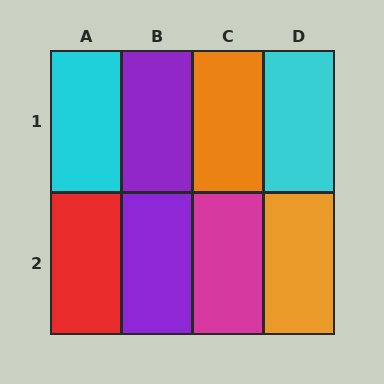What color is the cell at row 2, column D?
Orange.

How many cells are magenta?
1 cell is magenta.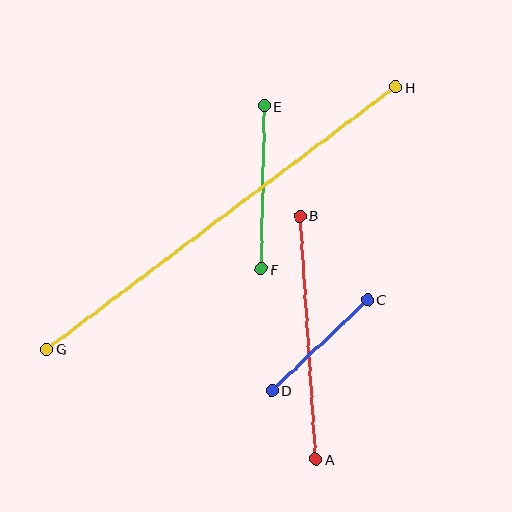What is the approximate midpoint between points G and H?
The midpoint is at approximately (221, 218) pixels.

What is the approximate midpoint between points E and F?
The midpoint is at approximately (263, 188) pixels.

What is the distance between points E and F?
The distance is approximately 163 pixels.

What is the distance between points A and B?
The distance is approximately 244 pixels.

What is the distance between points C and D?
The distance is approximately 132 pixels.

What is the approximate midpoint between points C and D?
The midpoint is at approximately (320, 345) pixels.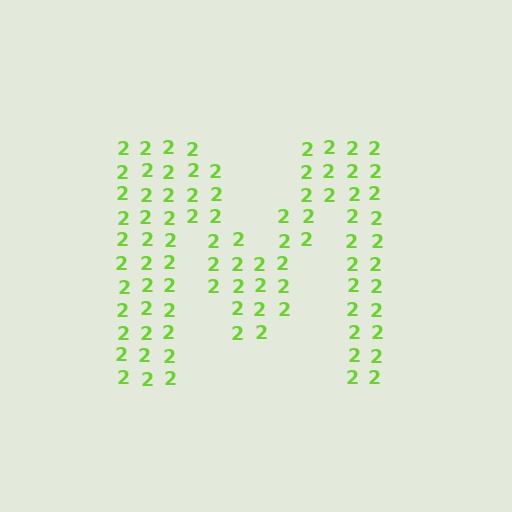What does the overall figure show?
The overall figure shows the letter M.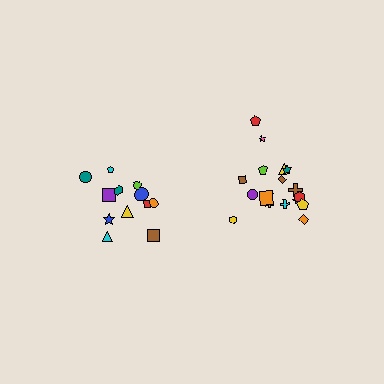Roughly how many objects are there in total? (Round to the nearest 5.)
Roughly 30 objects in total.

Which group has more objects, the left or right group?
The right group.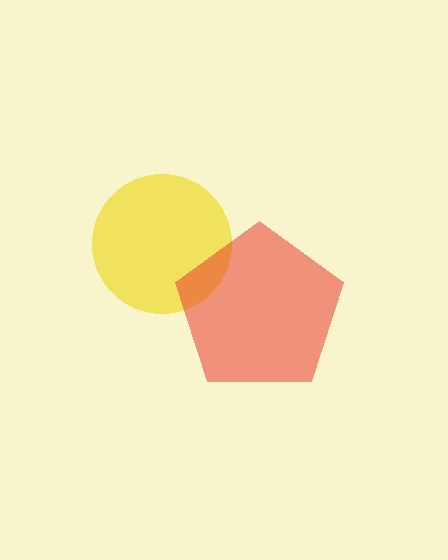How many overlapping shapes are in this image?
There are 2 overlapping shapes in the image.